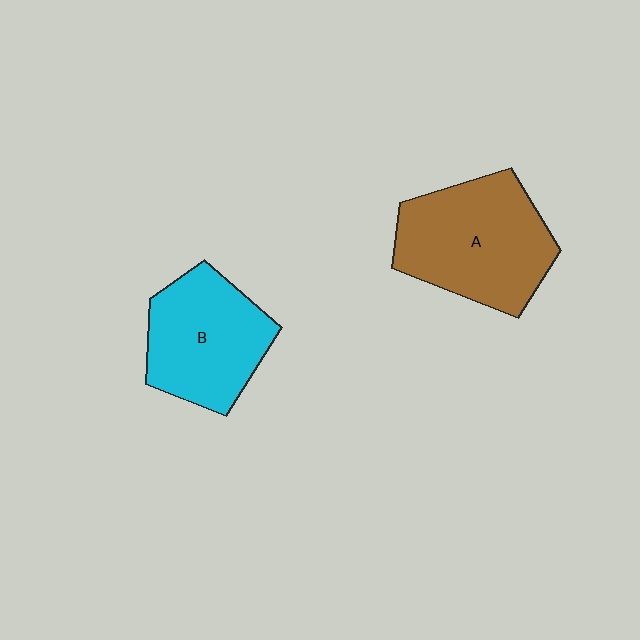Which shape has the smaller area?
Shape B (cyan).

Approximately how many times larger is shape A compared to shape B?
Approximately 1.2 times.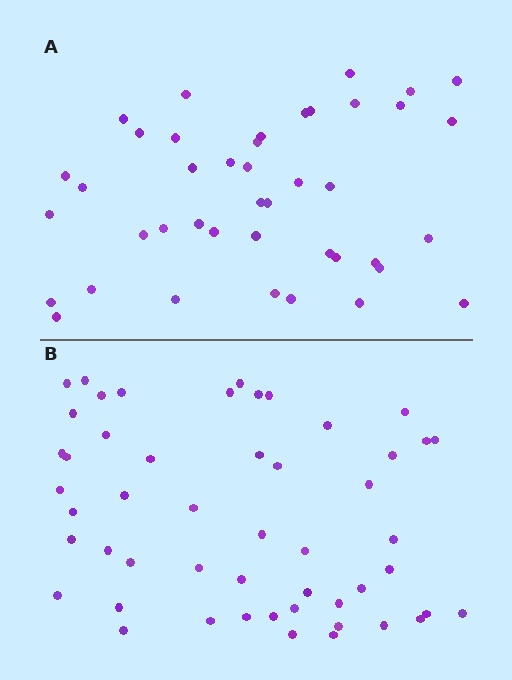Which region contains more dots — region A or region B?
Region B (the bottom region) has more dots.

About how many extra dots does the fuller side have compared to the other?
Region B has roughly 8 or so more dots than region A.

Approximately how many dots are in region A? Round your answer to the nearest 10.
About 40 dots. (The exact count is 42, which rounds to 40.)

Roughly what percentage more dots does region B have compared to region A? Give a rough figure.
About 20% more.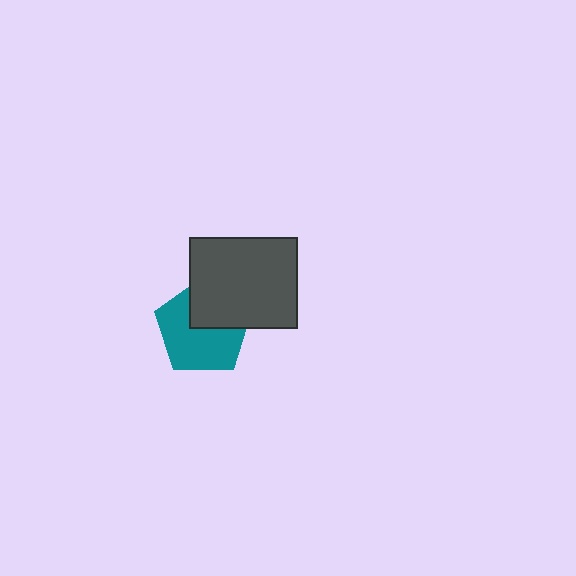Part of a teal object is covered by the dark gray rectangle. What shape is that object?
It is a pentagon.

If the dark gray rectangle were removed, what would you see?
You would see the complete teal pentagon.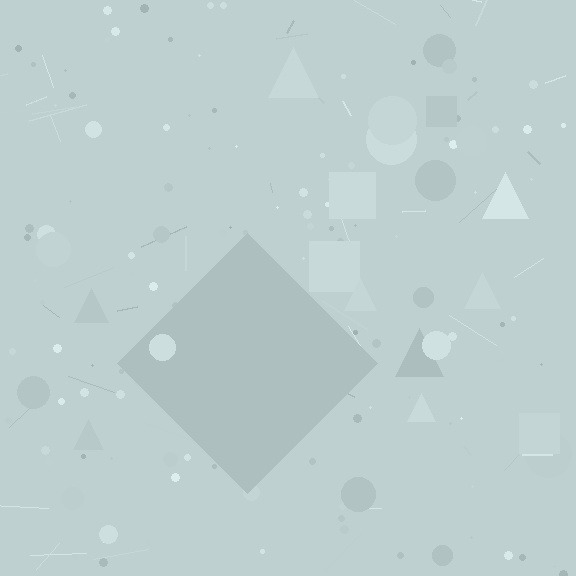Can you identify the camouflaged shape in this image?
The camouflaged shape is a diamond.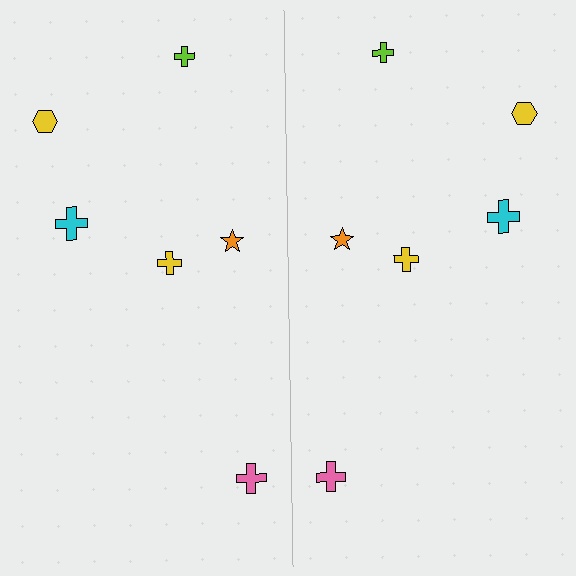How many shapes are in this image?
There are 12 shapes in this image.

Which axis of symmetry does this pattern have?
The pattern has a vertical axis of symmetry running through the center of the image.